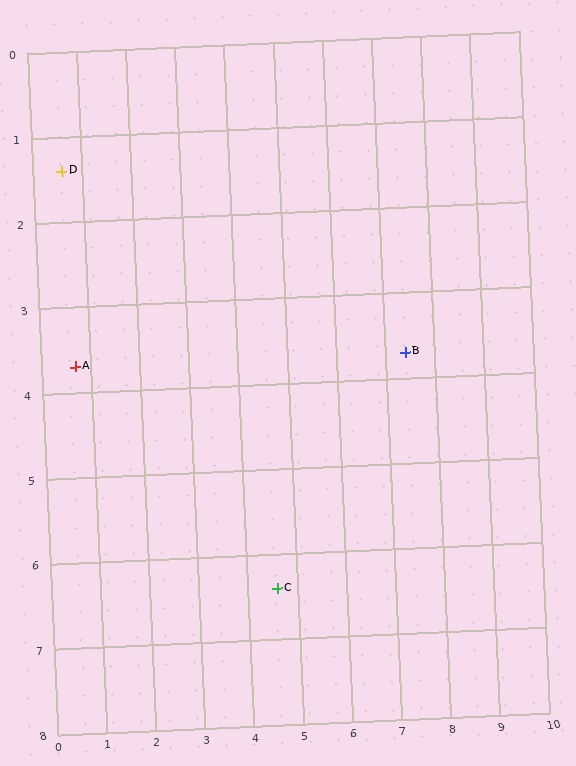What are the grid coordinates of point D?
Point D is at approximately (0.6, 1.4).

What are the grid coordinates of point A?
Point A is at approximately (0.7, 3.7).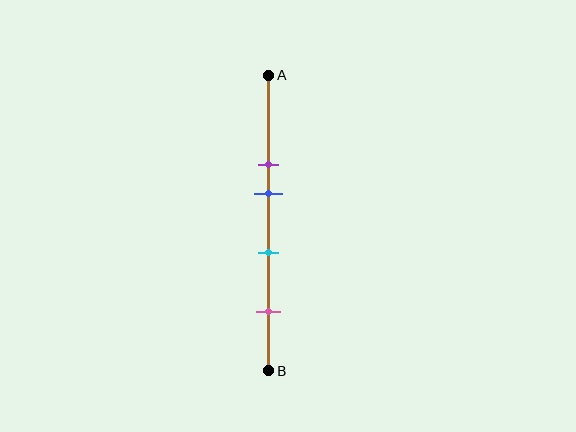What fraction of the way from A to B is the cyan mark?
The cyan mark is approximately 60% (0.6) of the way from A to B.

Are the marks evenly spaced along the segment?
No, the marks are not evenly spaced.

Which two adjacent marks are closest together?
The purple and blue marks are the closest adjacent pair.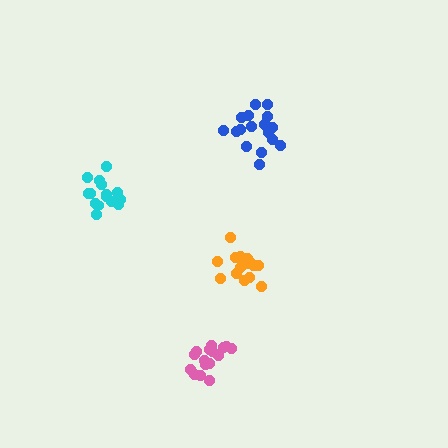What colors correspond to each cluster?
The clusters are colored: pink, blue, orange, cyan.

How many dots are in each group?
Group 1: 16 dots, Group 2: 17 dots, Group 3: 16 dots, Group 4: 15 dots (64 total).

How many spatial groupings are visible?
There are 4 spatial groupings.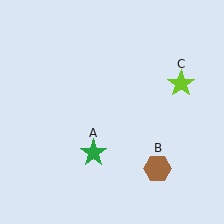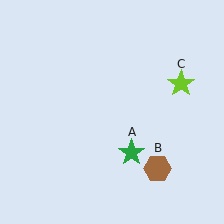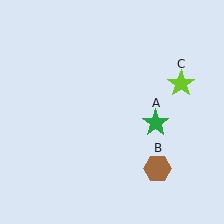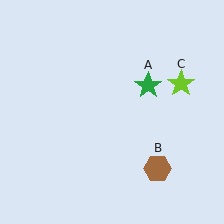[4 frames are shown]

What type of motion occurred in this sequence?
The green star (object A) rotated counterclockwise around the center of the scene.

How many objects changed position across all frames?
1 object changed position: green star (object A).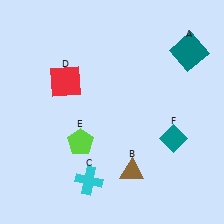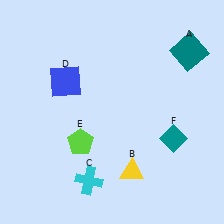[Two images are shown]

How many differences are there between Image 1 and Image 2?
There are 2 differences between the two images.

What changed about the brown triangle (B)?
In Image 1, B is brown. In Image 2, it changed to yellow.